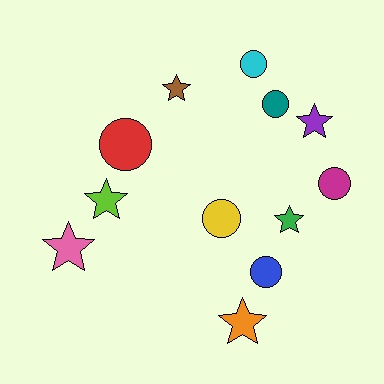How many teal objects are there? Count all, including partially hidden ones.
There is 1 teal object.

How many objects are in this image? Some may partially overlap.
There are 12 objects.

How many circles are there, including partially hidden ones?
There are 6 circles.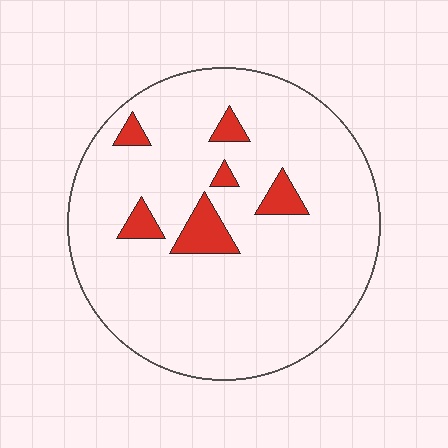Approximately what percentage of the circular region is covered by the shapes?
Approximately 10%.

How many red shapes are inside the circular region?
6.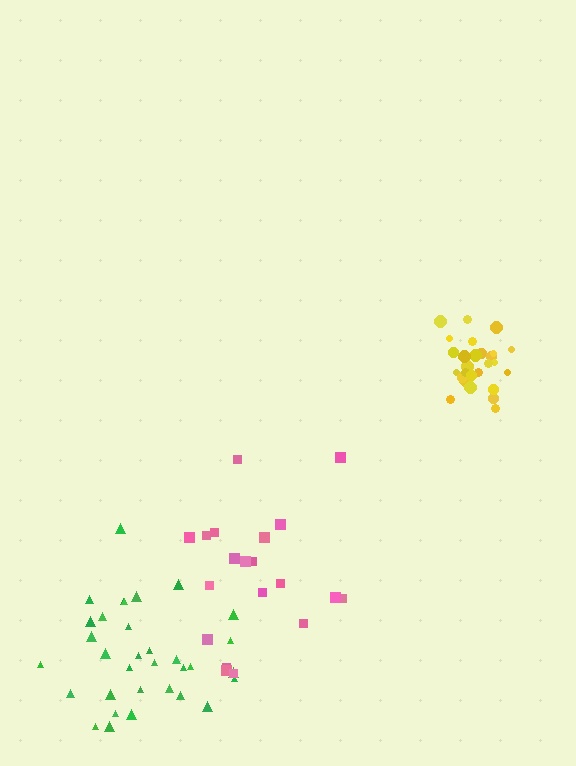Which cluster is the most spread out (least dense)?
Pink.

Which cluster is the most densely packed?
Yellow.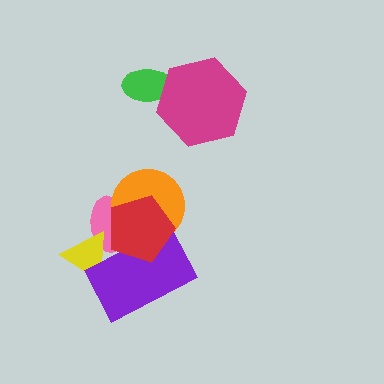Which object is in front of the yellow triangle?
The purple rectangle is in front of the yellow triangle.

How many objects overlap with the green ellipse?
1 object overlaps with the green ellipse.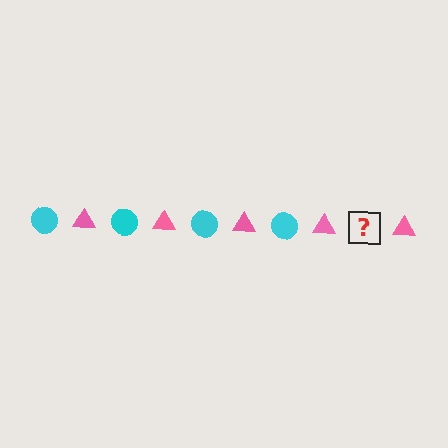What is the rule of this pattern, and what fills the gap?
The rule is that the pattern alternates between cyan circle and pink triangle. The gap should be filled with a cyan circle.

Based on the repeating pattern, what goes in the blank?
The blank should be a cyan circle.